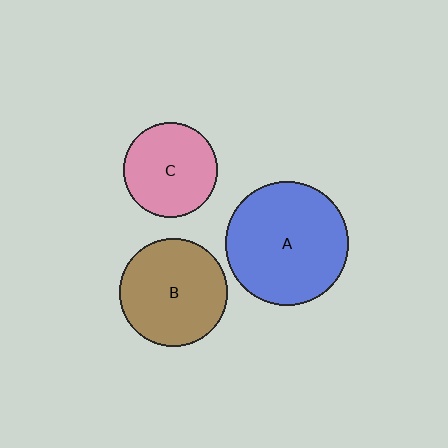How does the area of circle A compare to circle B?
Approximately 1.3 times.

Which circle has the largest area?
Circle A (blue).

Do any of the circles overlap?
No, none of the circles overlap.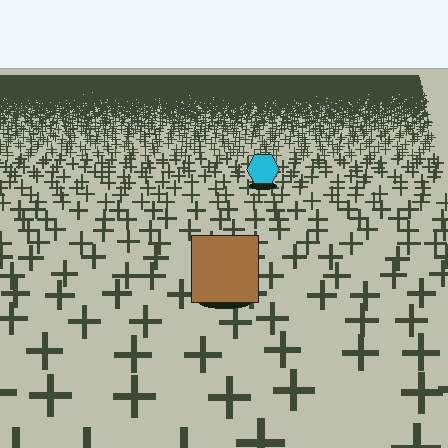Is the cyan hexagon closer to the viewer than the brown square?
No. The brown square is closer — you can tell from the texture gradient: the ground texture is coarser near it.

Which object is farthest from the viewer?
The cyan hexagon is farthest from the viewer. It appears smaller and the ground texture around it is denser.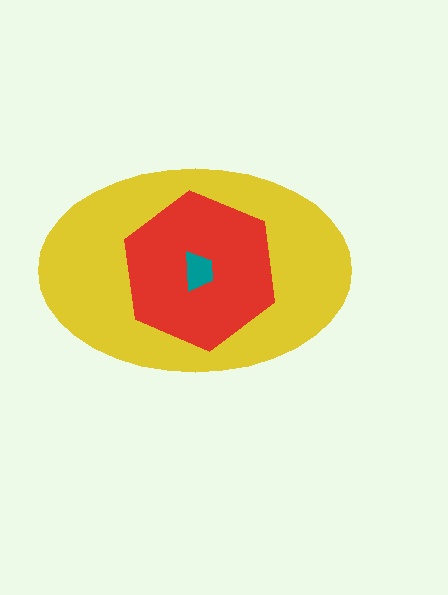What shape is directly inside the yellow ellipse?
The red hexagon.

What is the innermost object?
The teal trapezoid.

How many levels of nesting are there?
3.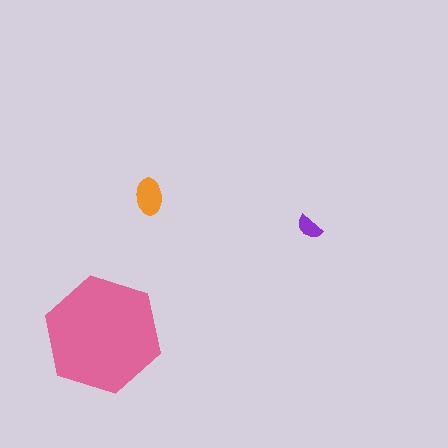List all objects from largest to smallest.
The pink hexagon, the orange ellipse, the purple semicircle.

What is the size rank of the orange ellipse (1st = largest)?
2nd.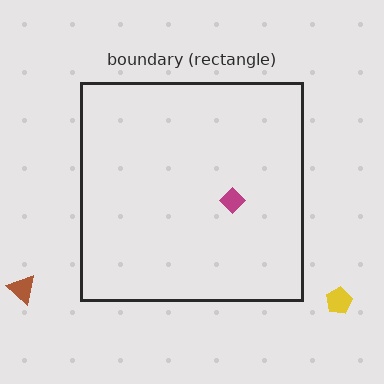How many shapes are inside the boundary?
1 inside, 2 outside.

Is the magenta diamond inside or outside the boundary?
Inside.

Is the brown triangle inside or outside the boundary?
Outside.